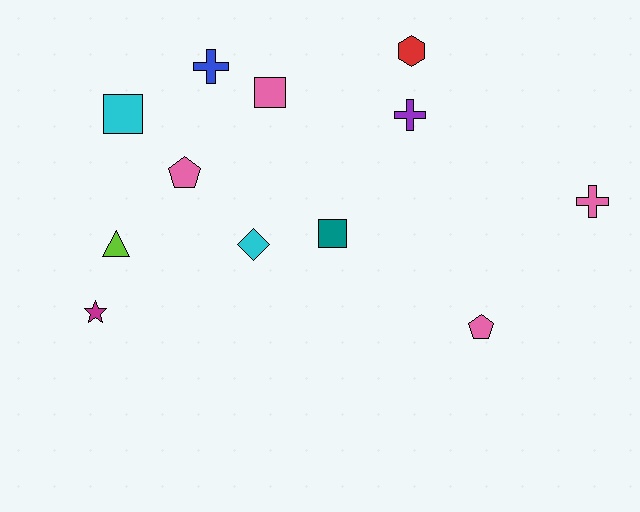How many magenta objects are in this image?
There is 1 magenta object.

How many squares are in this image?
There are 3 squares.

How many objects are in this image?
There are 12 objects.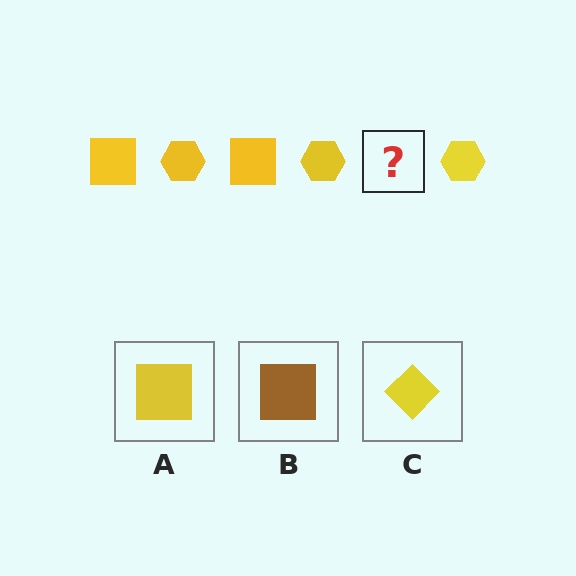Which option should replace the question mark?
Option A.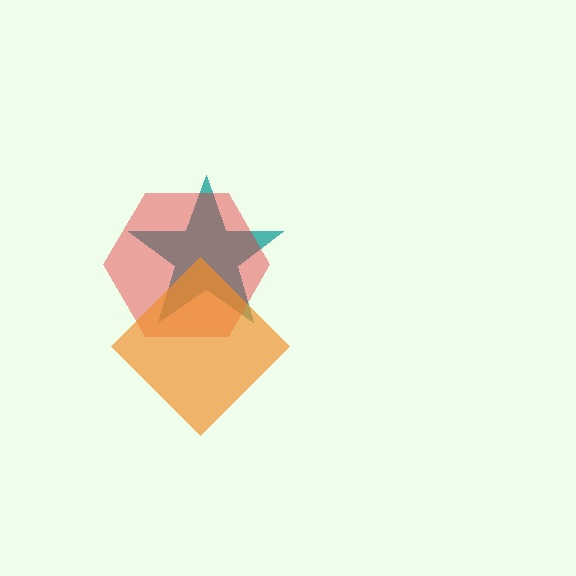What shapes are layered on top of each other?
The layered shapes are: a teal star, a red hexagon, an orange diamond.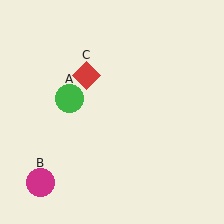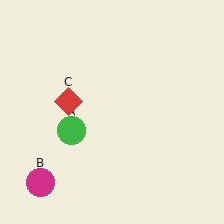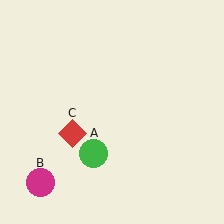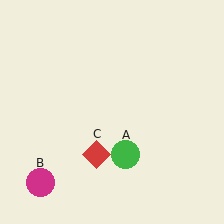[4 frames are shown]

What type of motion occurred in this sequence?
The green circle (object A), red diamond (object C) rotated counterclockwise around the center of the scene.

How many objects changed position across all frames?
2 objects changed position: green circle (object A), red diamond (object C).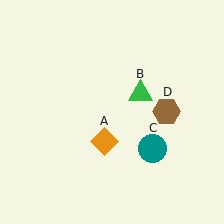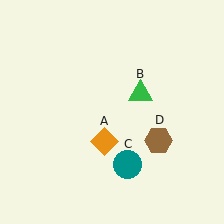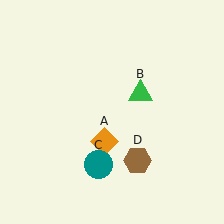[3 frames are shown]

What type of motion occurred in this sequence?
The teal circle (object C), brown hexagon (object D) rotated clockwise around the center of the scene.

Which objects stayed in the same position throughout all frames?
Orange diamond (object A) and green triangle (object B) remained stationary.